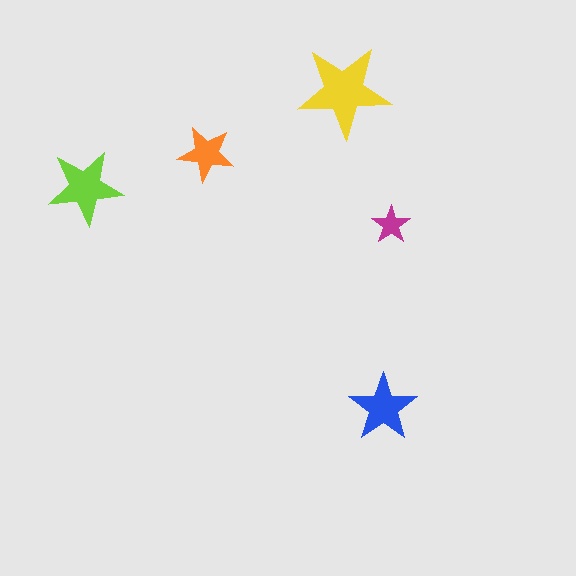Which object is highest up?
The yellow star is topmost.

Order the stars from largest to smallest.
the yellow one, the lime one, the blue one, the orange one, the magenta one.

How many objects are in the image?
There are 5 objects in the image.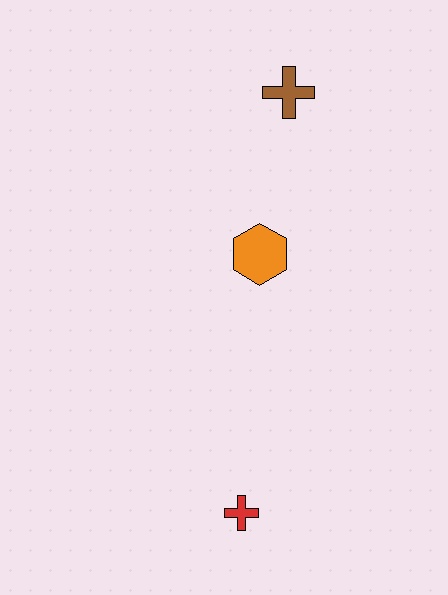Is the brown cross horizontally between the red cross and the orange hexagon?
No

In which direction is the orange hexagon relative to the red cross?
The orange hexagon is above the red cross.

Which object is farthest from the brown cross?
The red cross is farthest from the brown cross.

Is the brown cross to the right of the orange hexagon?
Yes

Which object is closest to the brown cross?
The orange hexagon is closest to the brown cross.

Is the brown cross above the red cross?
Yes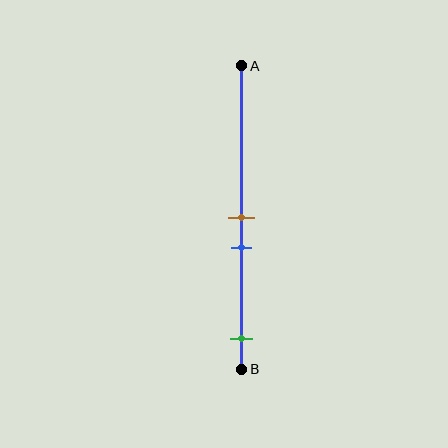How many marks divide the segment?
There are 3 marks dividing the segment.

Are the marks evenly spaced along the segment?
No, the marks are not evenly spaced.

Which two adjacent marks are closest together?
The brown and blue marks are the closest adjacent pair.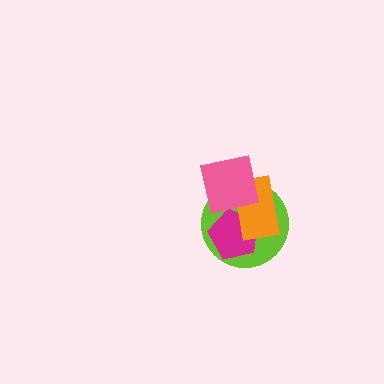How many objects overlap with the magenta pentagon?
3 objects overlap with the magenta pentagon.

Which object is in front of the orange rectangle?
The pink square is in front of the orange rectangle.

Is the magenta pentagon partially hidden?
Yes, it is partially covered by another shape.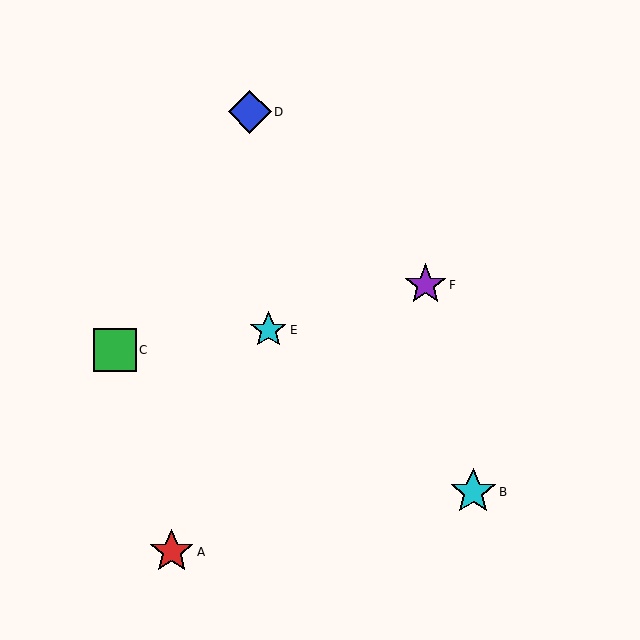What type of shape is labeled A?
Shape A is a red star.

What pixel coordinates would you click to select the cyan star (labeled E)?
Click at (268, 330) to select the cyan star E.